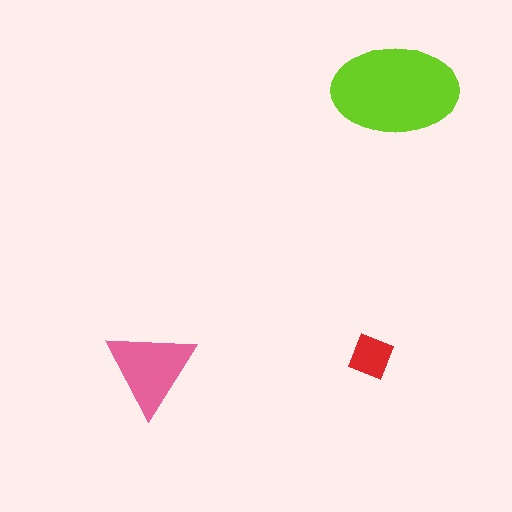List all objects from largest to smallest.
The lime ellipse, the pink triangle, the red square.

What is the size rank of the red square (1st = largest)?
3rd.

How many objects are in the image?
There are 3 objects in the image.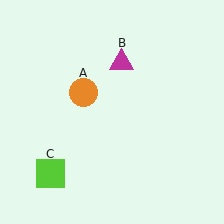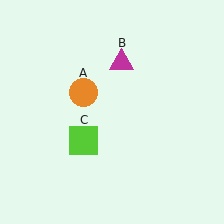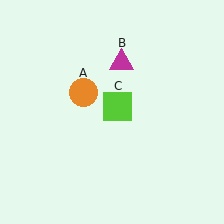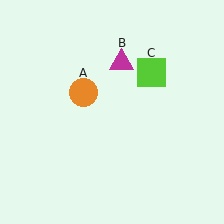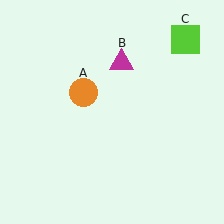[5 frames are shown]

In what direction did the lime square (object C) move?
The lime square (object C) moved up and to the right.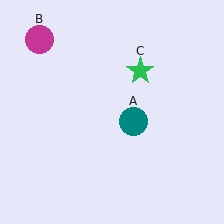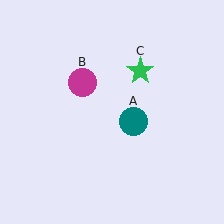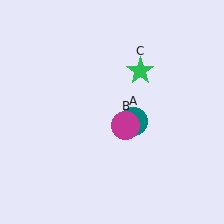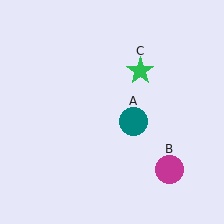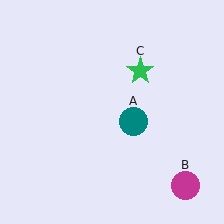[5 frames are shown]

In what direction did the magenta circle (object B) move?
The magenta circle (object B) moved down and to the right.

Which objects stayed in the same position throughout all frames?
Teal circle (object A) and green star (object C) remained stationary.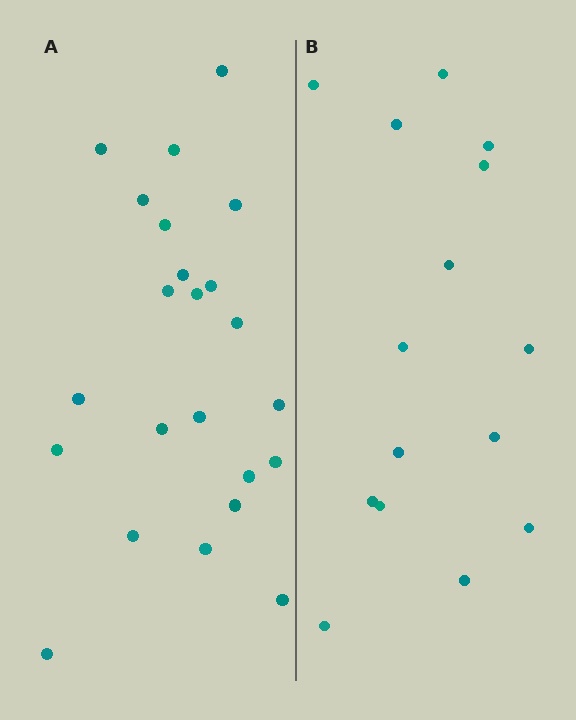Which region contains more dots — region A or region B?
Region A (the left region) has more dots.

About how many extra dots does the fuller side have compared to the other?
Region A has roughly 8 or so more dots than region B.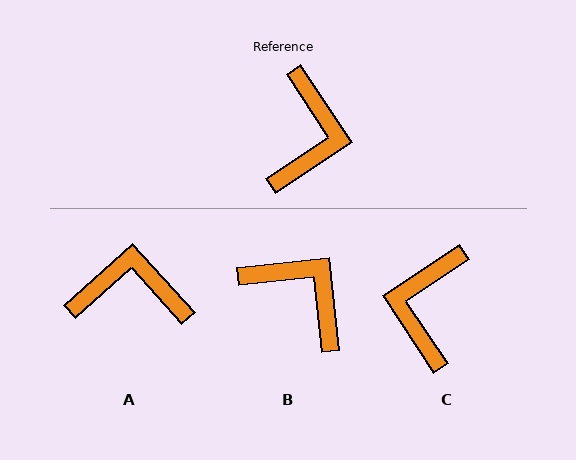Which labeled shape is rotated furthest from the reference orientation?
C, about 180 degrees away.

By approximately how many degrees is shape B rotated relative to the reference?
Approximately 63 degrees counter-clockwise.